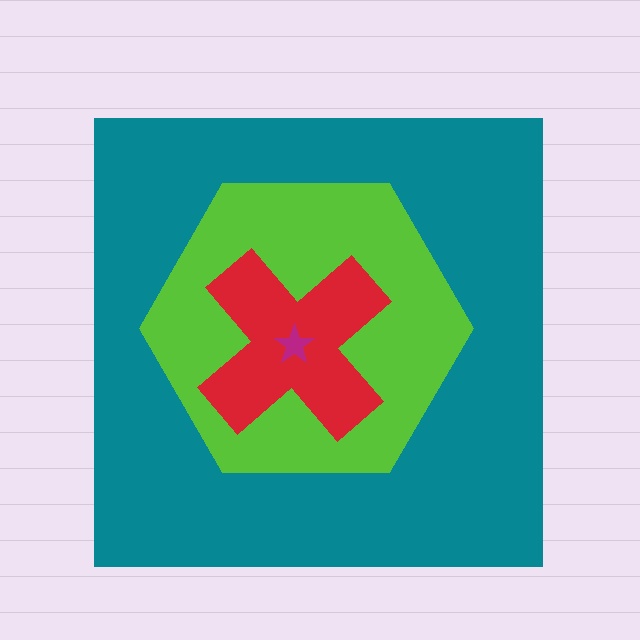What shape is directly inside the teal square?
The lime hexagon.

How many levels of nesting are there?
4.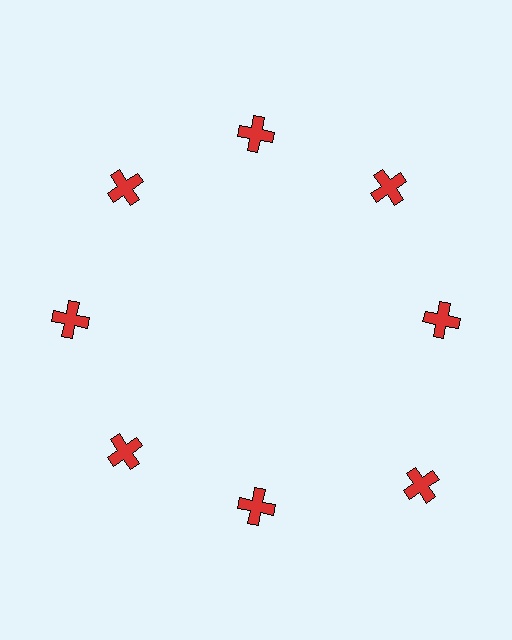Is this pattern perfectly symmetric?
No. The 8 red crosses are arranged in a ring, but one element near the 4 o'clock position is pushed outward from the center, breaking the 8-fold rotational symmetry.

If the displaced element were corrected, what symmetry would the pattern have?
It would have 8-fold rotational symmetry — the pattern would map onto itself every 45 degrees.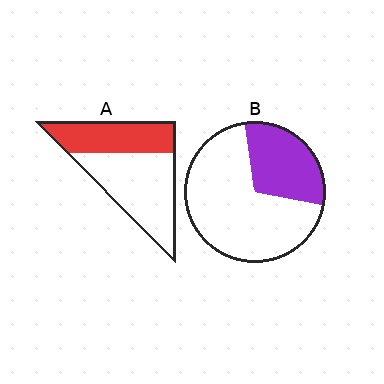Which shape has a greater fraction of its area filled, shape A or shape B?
Shape A.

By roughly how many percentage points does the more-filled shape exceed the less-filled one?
By roughly 10 percentage points (A over B).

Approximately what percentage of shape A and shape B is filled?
A is approximately 40% and B is approximately 30%.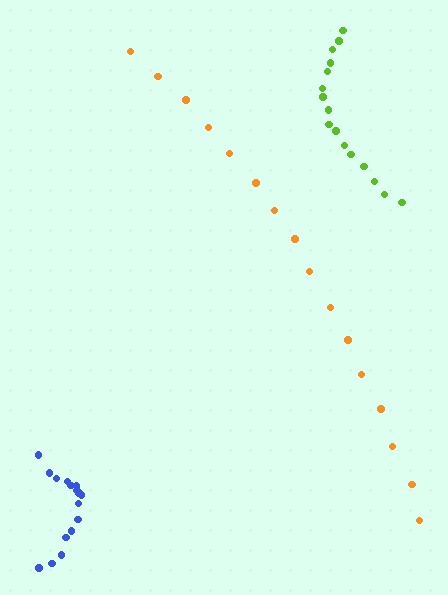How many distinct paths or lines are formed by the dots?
There are 3 distinct paths.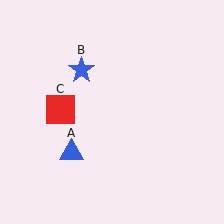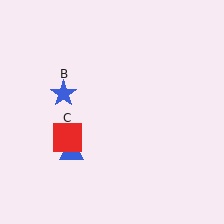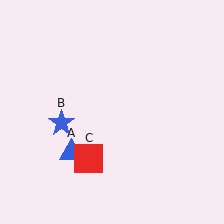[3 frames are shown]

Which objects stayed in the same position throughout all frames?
Blue triangle (object A) remained stationary.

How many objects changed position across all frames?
2 objects changed position: blue star (object B), red square (object C).